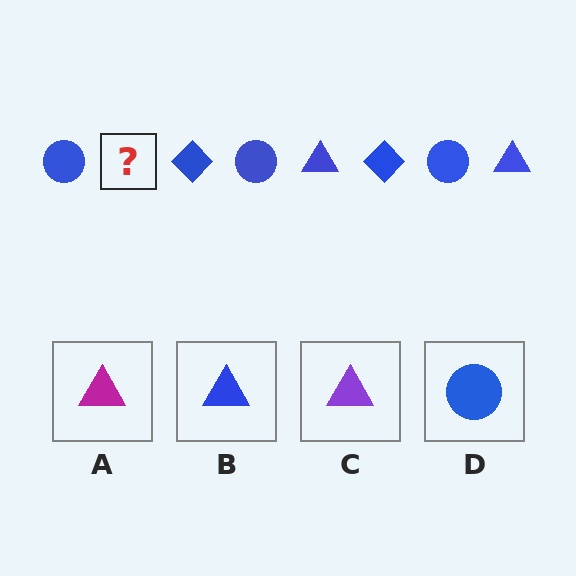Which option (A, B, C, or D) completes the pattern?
B.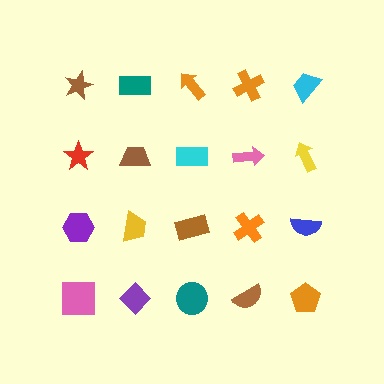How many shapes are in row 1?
5 shapes.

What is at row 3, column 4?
An orange cross.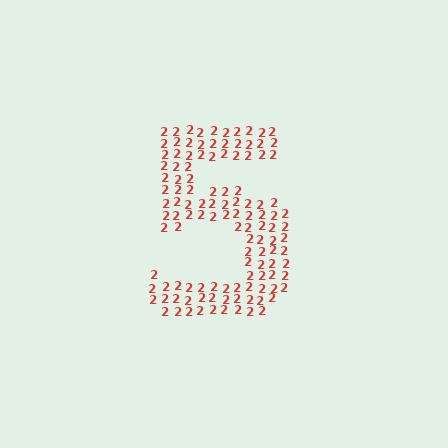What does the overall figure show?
The overall figure shows the digit 5.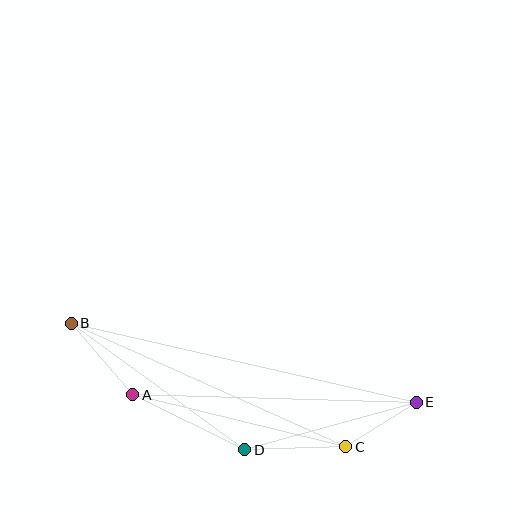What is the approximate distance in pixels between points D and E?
The distance between D and E is approximately 178 pixels.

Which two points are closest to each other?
Points C and E are closest to each other.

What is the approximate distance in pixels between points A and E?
The distance between A and E is approximately 284 pixels.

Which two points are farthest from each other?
Points B and E are farthest from each other.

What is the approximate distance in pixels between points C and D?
The distance between C and D is approximately 101 pixels.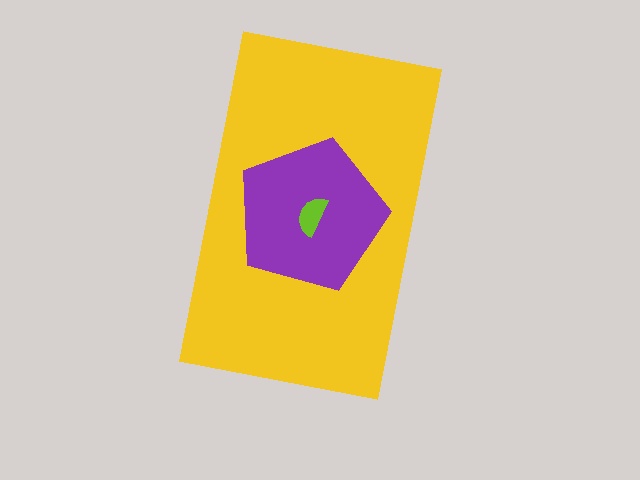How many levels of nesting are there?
3.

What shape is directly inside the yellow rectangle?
The purple pentagon.